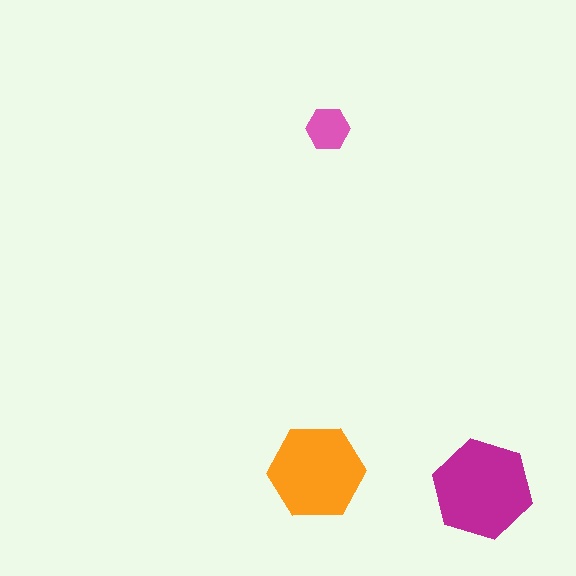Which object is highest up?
The pink hexagon is topmost.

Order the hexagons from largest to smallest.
the magenta one, the orange one, the pink one.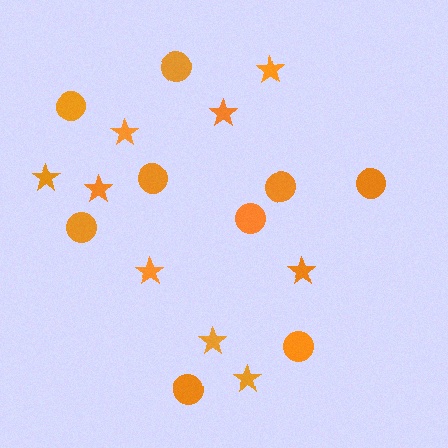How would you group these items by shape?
There are 2 groups: one group of stars (9) and one group of circles (9).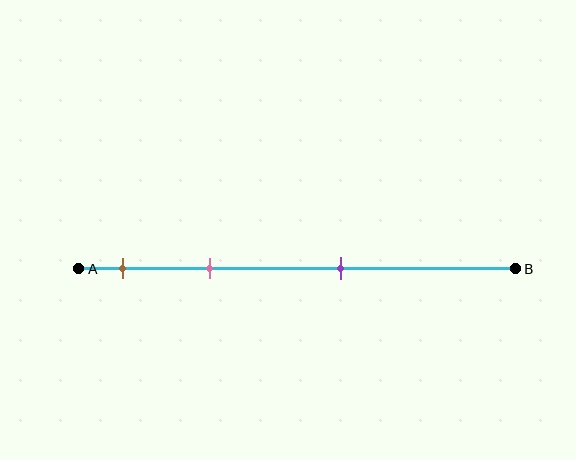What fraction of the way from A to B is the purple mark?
The purple mark is approximately 60% (0.6) of the way from A to B.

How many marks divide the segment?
There are 3 marks dividing the segment.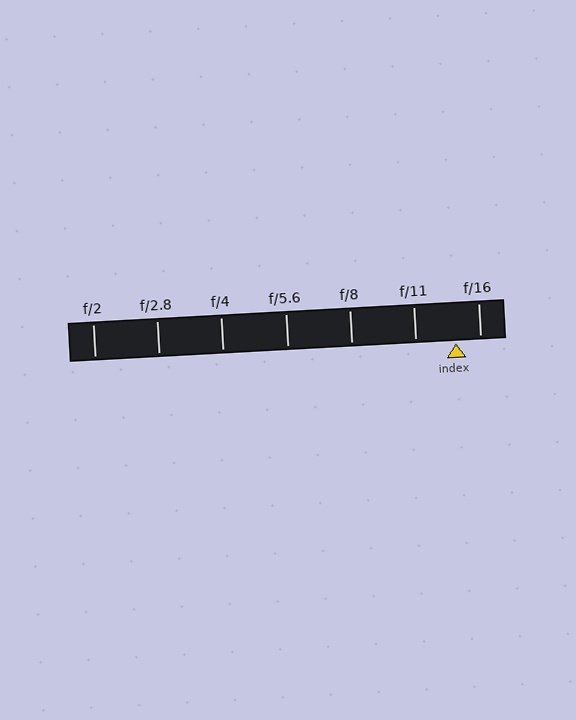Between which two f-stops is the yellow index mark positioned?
The index mark is between f/11 and f/16.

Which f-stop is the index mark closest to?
The index mark is closest to f/16.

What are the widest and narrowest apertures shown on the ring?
The widest aperture shown is f/2 and the narrowest is f/16.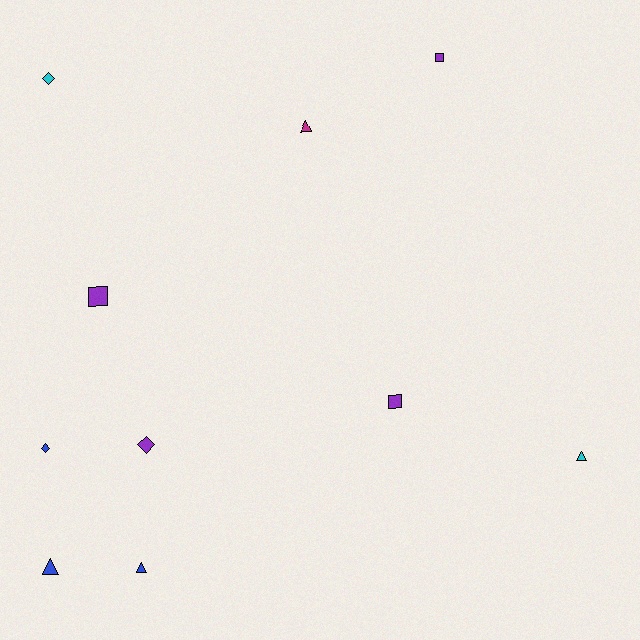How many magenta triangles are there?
There is 1 magenta triangle.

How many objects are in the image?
There are 10 objects.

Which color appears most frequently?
Purple, with 4 objects.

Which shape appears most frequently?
Triangle, with 4 objects.